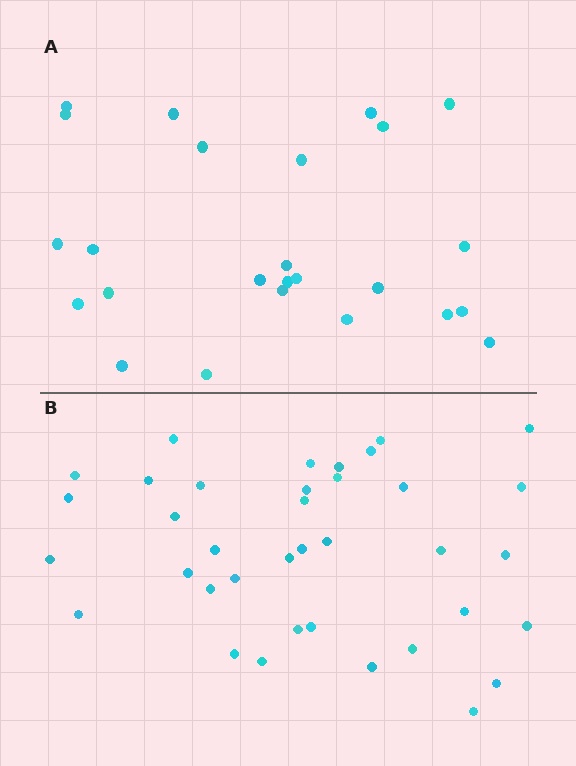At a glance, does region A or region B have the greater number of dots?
Region B (the bottom region) has more dots.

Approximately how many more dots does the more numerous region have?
Region B has roughly 12 or so more dots than region A.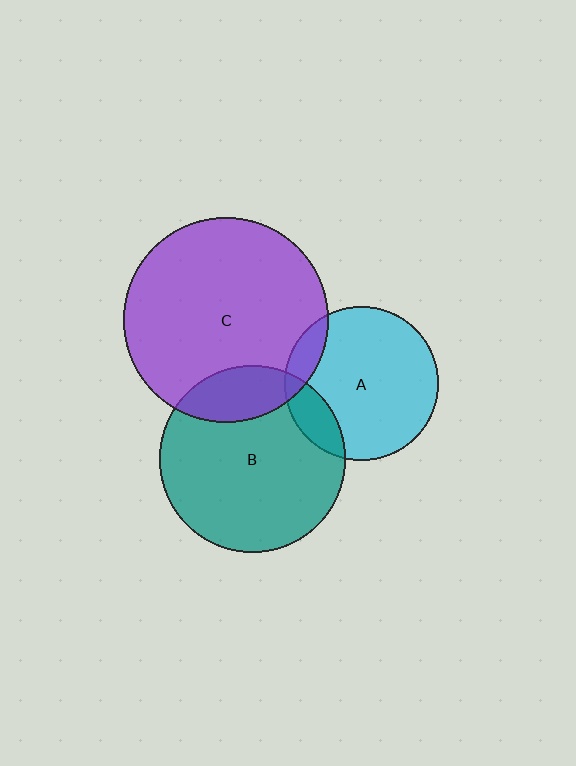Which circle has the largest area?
Circle C (purple).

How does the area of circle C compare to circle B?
Approximately 1.2 times.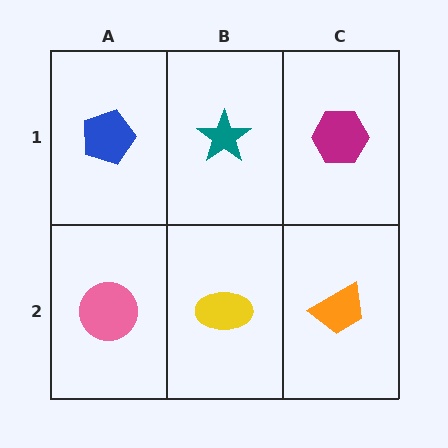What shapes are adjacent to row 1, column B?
A yellow ellipse (row 2, column B), a blue pentagon (row 1, column A), a magenta hexagon (row 1, column C).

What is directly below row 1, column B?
A yellow ellipse.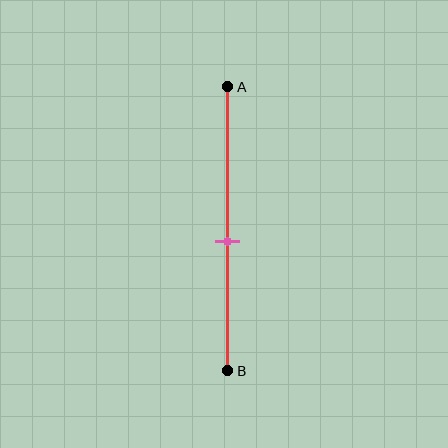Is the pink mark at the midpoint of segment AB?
No, the mark is at about 55% from A, not at the 50% midpoint.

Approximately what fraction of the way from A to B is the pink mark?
The pink mark is approximately 55% of the way from A to B.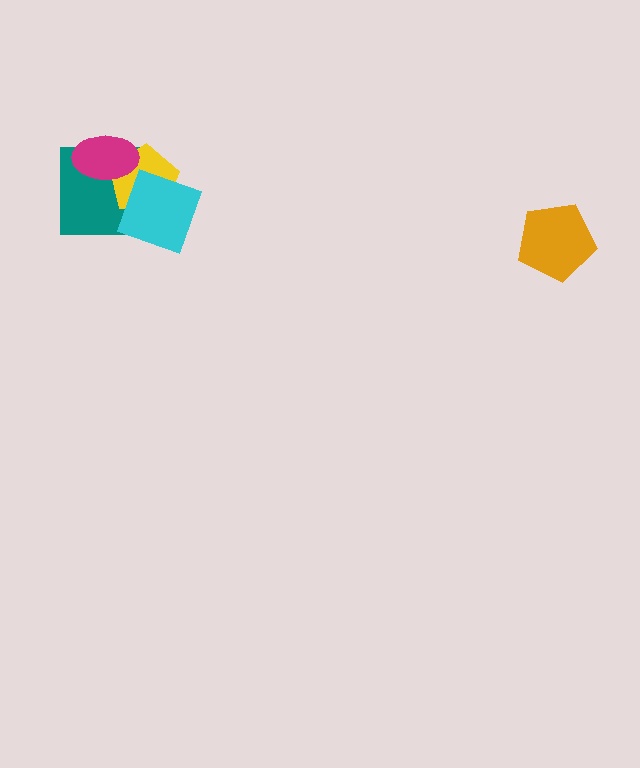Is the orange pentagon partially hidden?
No, no other shape covers it.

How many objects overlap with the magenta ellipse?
2 objects overlap with the magenta ellipse.